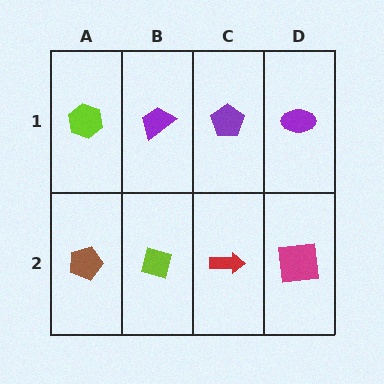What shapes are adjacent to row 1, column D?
A magenta square (row 2, column D), a purple pentagon (row 1, column C).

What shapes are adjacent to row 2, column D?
A purple ellipse (row 1, column D), a red arrow (row 2, column C).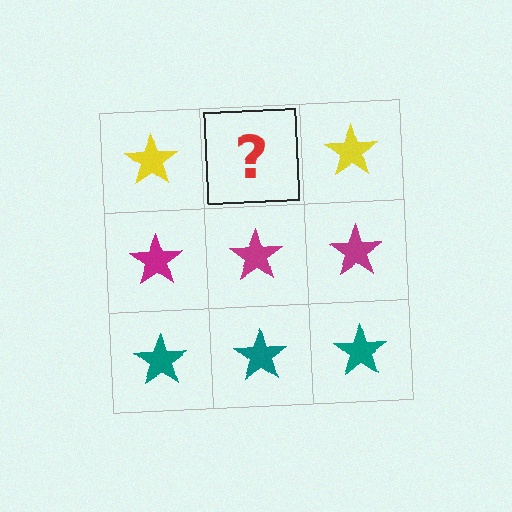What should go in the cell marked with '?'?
The missing cell should contain a yellow star.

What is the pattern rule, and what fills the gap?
The rule is that each row has a consistent color. The gap should be filled with a yellow star.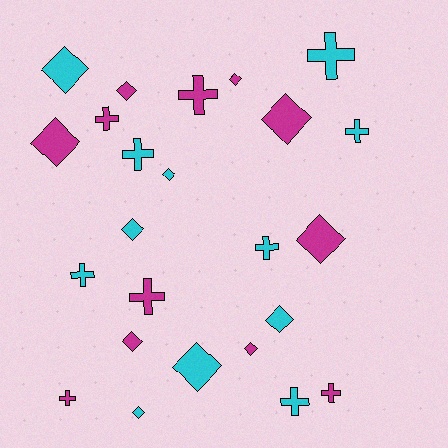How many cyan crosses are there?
There are 6 cyan crosses.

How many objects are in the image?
There are 24 objects.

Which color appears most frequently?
Magenta, with 12 objects.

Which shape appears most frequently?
Diamond, with 13 objects.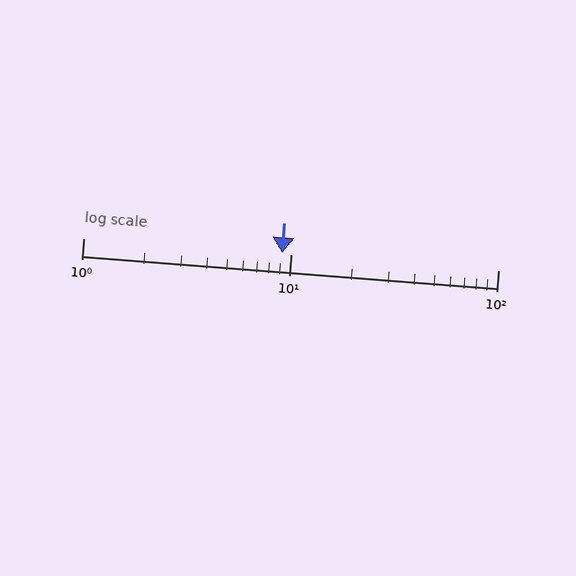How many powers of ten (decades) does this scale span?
The scale spans 2 decades, from 1 to 100.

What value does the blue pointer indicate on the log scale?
The pointer indicates approximately 9.1.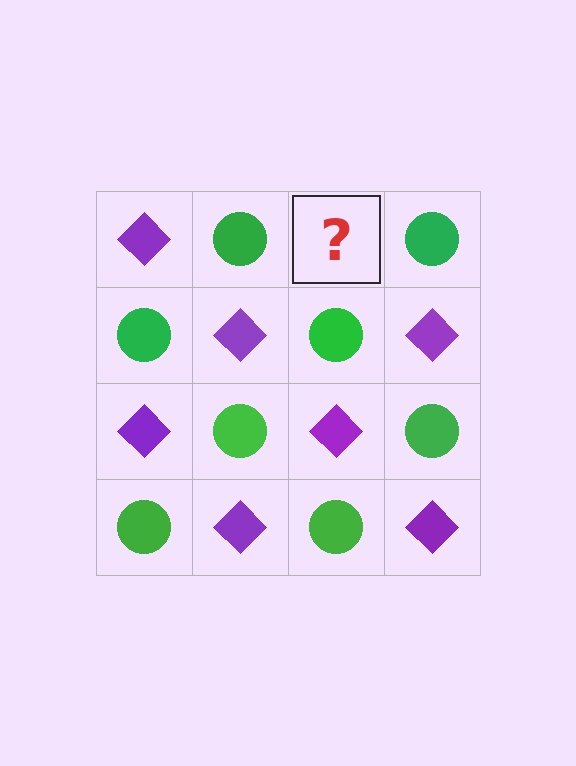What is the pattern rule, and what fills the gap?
The rule is that it alternates purple diamond and green circle in a checkerboard pattern. The gap should be filled with a purple diamond.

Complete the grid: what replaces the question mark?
The question mark should be replaced with a purple diamond.